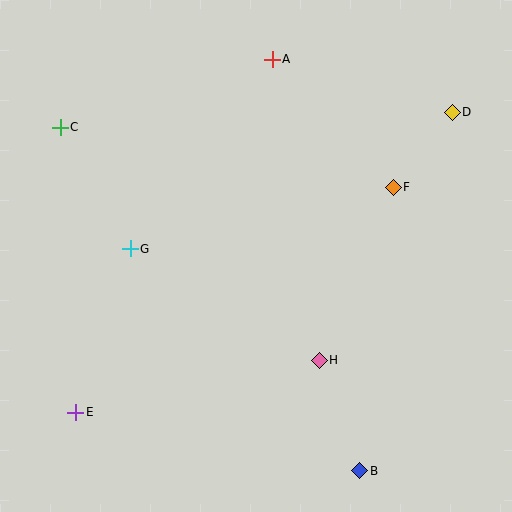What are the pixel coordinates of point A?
Point A is at (272, 59).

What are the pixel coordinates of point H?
Point H is at (319, 360).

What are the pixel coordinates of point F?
Point F is at (393, 188).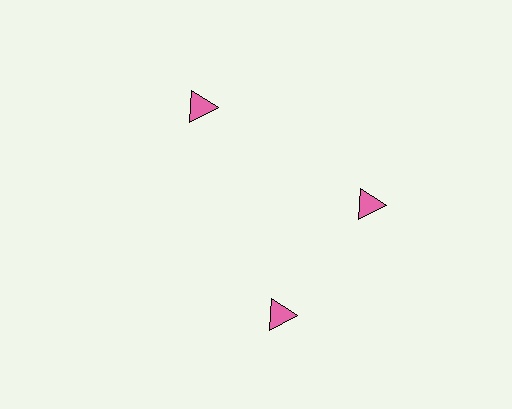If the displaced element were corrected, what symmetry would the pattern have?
It would have 3-fold rotational symmetry — the pattern would map onto itself every 120 degrees.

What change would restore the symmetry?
The symmetry would be restored by rotating it back into even spacing with its neighbors so that all 3 triangles sit at equal angles and equal distance from the center.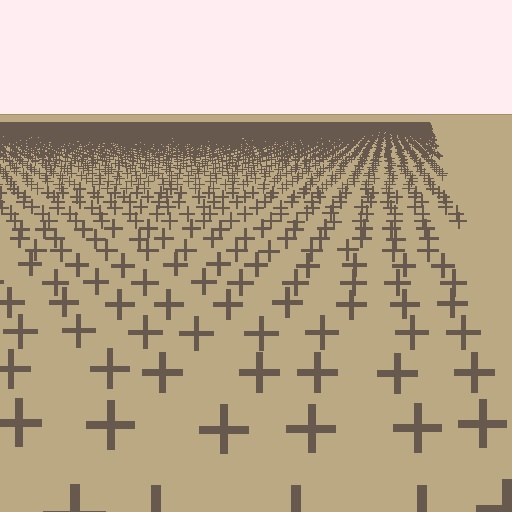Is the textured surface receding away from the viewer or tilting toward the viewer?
The surface is receding away from the viewer. Texture elements get smaller and denser toward the top.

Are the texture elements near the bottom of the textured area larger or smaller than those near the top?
Larger. Near the bottom, elements are closer to the viewer and appear at a bigger on-screen size.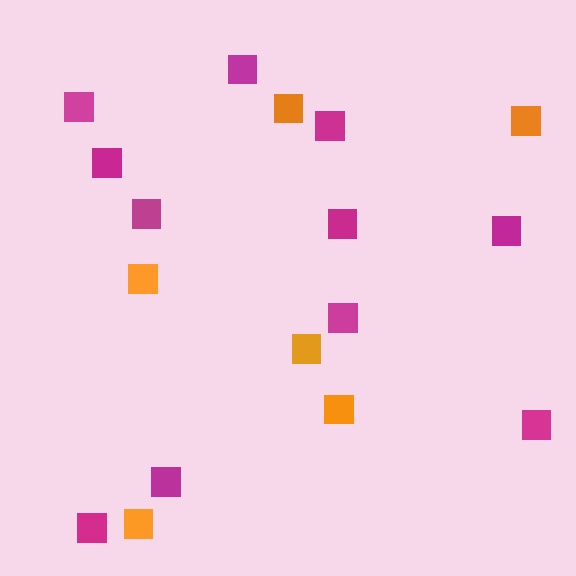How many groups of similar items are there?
There are 2 groups: one group of magenta squares (11) and one group of orange squares (6).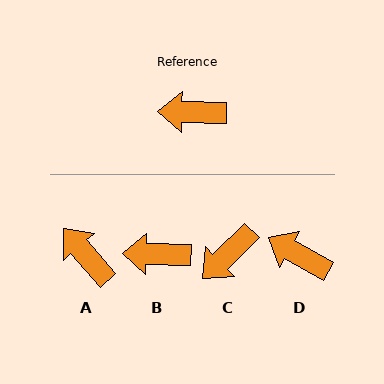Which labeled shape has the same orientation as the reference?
B.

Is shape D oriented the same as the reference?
No, it is off by about 28 degrees.